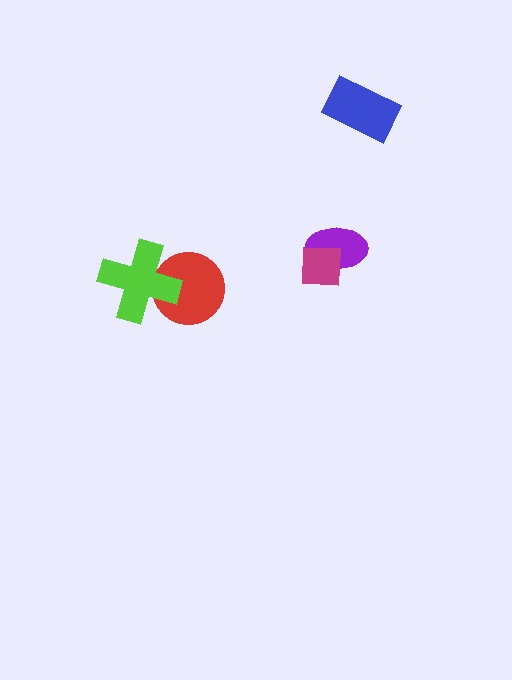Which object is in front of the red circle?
The lime cross is in front of the red circle.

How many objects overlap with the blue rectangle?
0 objects overlap with the blue rectangle.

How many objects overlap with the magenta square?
1 object overlaps with the magenta square.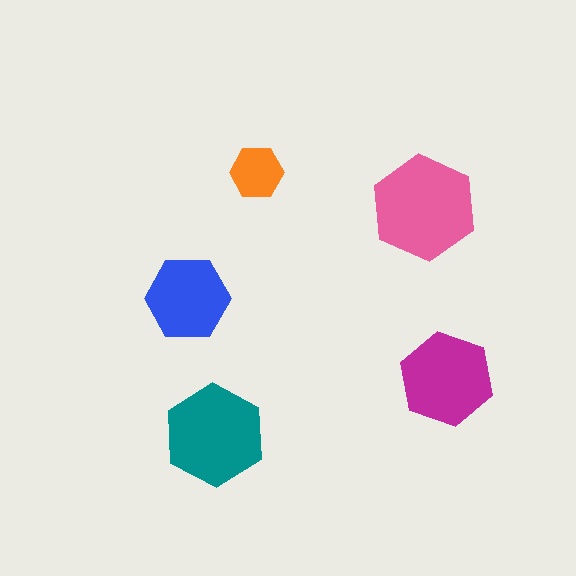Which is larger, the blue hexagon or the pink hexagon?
The pink one.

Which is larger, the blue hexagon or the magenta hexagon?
The magenta one.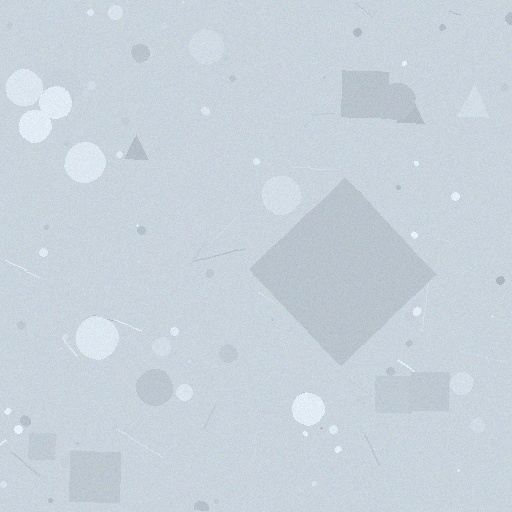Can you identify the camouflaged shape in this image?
The camouflaged shape is a diamond.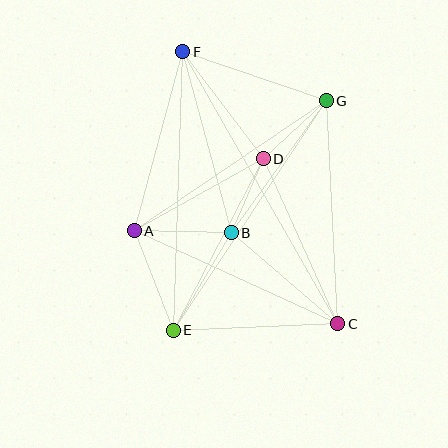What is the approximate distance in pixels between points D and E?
The distance between D and E is approximately 194 pixels.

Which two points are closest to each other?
Points B and D are closest to each other.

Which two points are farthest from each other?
Points C and F are farthest from each other.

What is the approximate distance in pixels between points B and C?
The distance between B and C is approximately 140 pixels.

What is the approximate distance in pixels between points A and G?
The distance between A and G is approximately 232 pixels.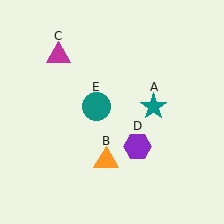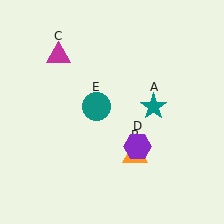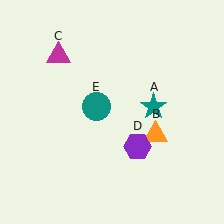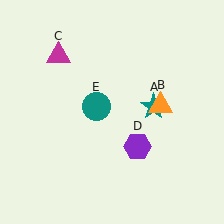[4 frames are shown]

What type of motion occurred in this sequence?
The orange triangle (object B) rotated counterclockwise around the center of the scene.